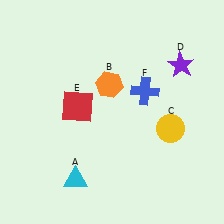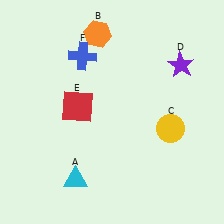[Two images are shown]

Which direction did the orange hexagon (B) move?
The orange hexagon (B) moved up.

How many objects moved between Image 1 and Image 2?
2 objects moved between the two images.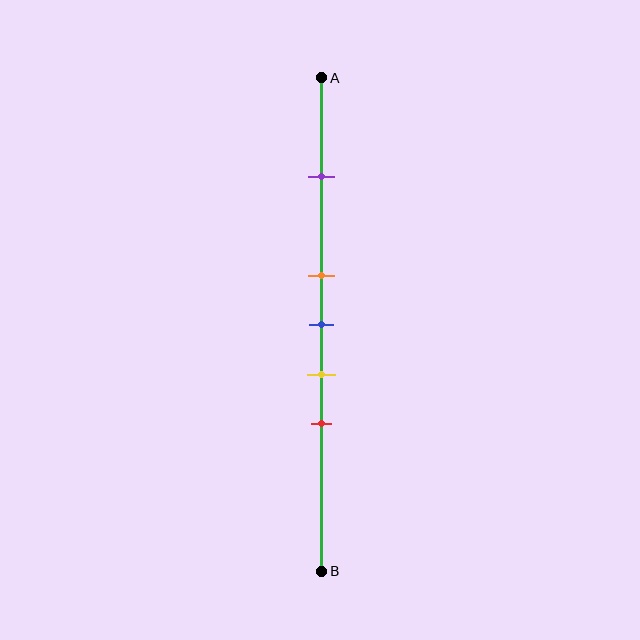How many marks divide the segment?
There are 5 marks dividing the segment.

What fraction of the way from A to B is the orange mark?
The orange mark is approximately 40% (0.4) of the way from A to B.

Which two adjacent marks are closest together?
The orange and blue marks are the closest adjacent pair.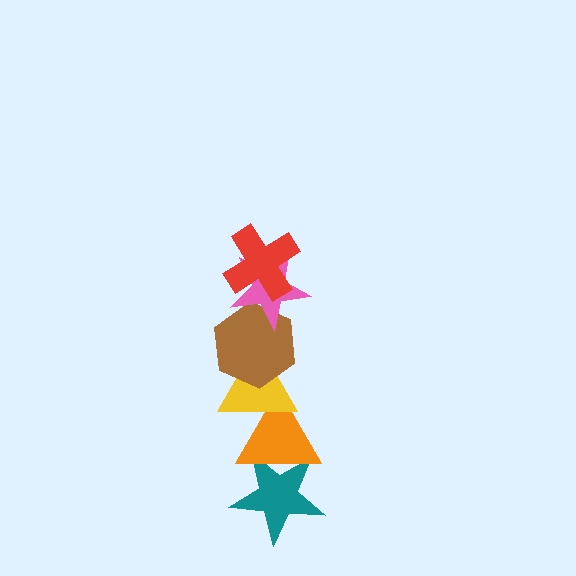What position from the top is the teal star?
The teal star is 6th from the top.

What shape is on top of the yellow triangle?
The brown hexagon is on top of the yellow triangle.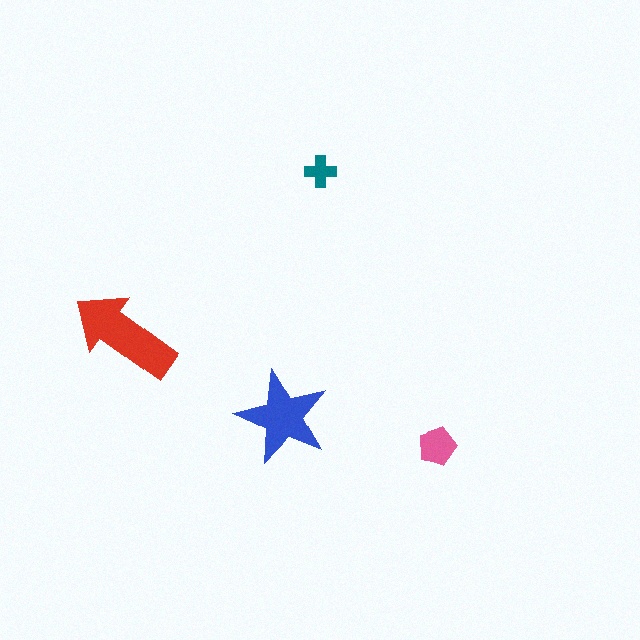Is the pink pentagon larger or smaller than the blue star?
Smaller.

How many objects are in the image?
There are 4 objects in the image.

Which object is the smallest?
The teal cross.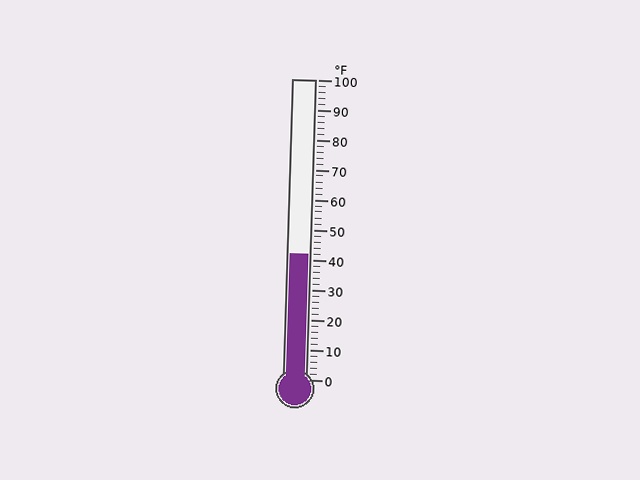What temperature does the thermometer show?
The thermometer shows approximately 42°F.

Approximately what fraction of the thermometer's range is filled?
The thermometer is filled to approximately 40% of its range.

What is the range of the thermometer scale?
The thermometer scale ranges from 0°F to 100°F.